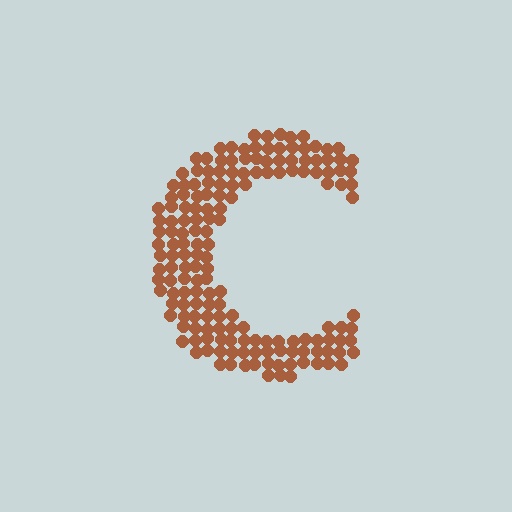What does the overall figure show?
The overall figure shows the letter C.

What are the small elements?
The small elements are circles.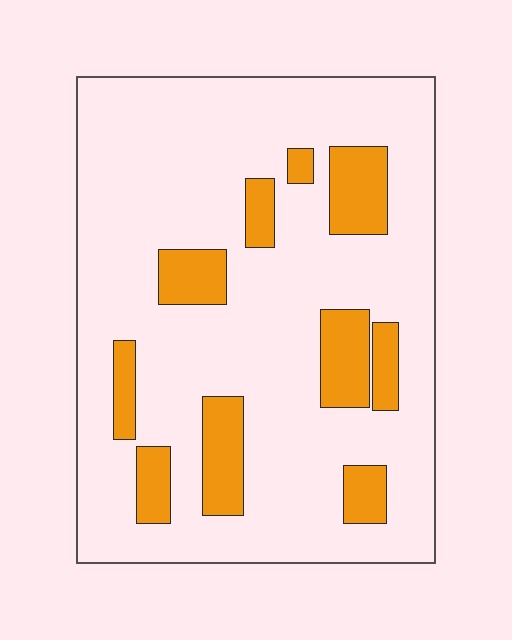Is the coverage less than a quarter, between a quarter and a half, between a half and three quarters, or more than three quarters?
Less than a quarter.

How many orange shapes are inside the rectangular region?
10.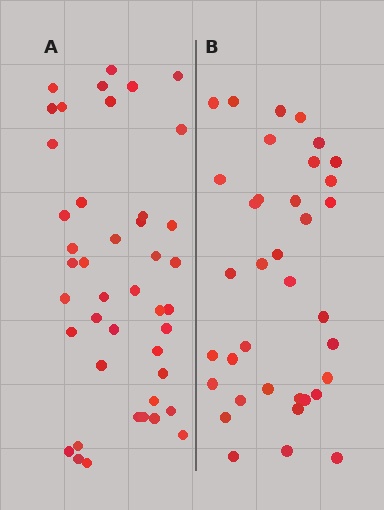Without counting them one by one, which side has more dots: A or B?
Region A (the left region) has more dots.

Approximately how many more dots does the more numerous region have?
Region A has roughly 8 or so more dots than region B.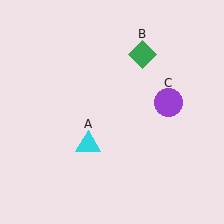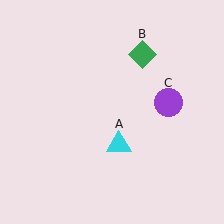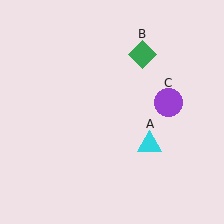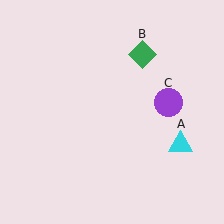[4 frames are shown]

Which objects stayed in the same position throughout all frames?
Green diamond (object B) and purple circle (object C) remained stationary.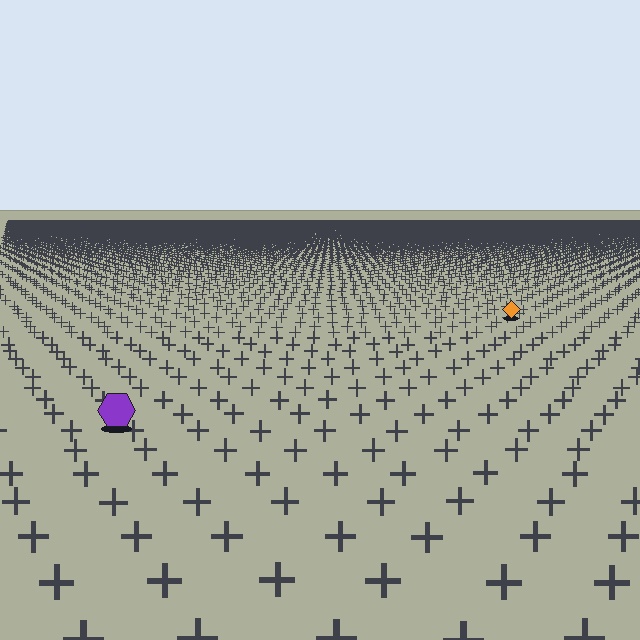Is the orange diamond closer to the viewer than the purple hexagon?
No. The purple hexagon is closer — you can tell from the texture gradient: the ground texture is coarser near it.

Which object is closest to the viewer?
The purple hexagon is closest. The texture marks near it are larger and more spread out.